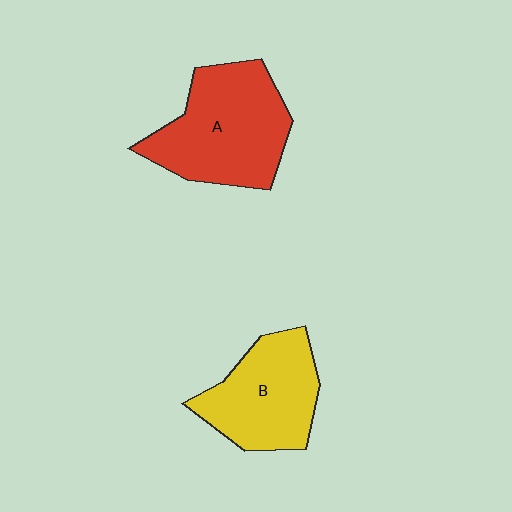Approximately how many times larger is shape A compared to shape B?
Approximately 1.2 times.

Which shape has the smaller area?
Shape B (yellow).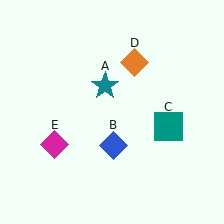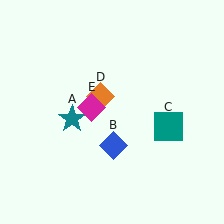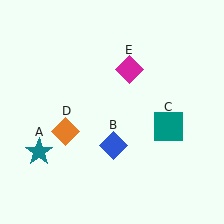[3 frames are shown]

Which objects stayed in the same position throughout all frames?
Blue diamond (object B) and teal square (object C) remained stationary.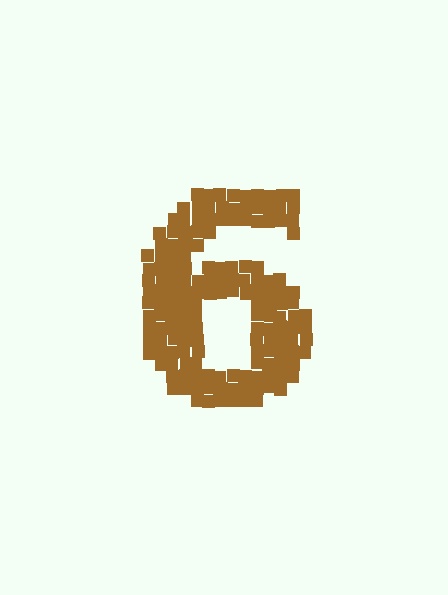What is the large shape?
The large shape is the digit 6.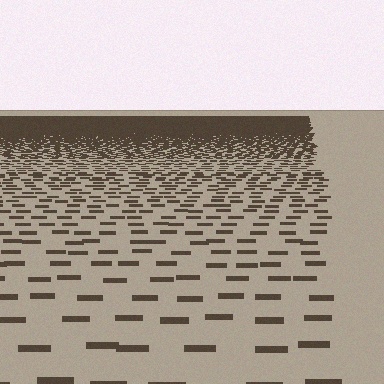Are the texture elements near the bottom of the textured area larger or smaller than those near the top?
Larger. Near the bottom, elements are closer to the viewer and appear at a bigger on-screen size.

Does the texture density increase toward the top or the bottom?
Density increases toward the top.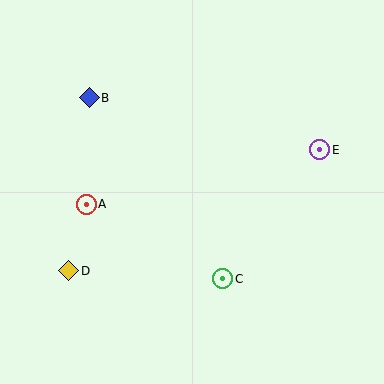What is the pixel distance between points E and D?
The distance between E and D is 279 pixels.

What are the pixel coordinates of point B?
Point B is at (89, 98).